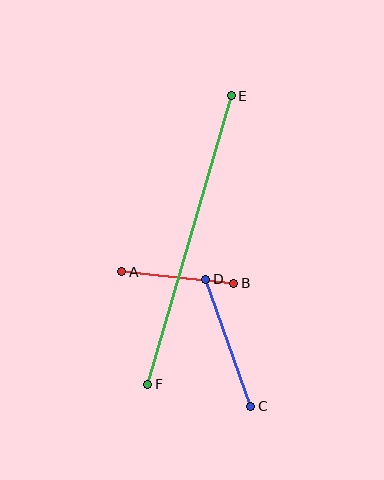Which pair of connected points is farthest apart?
Points E and F are farthest apart.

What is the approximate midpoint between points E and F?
The midpoint is at approximately (190, 240) pixels.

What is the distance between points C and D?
The distance is approximately 135 pixels.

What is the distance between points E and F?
The distance is approximately 300 pixels.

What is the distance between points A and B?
The distance is approximately 113 pixels.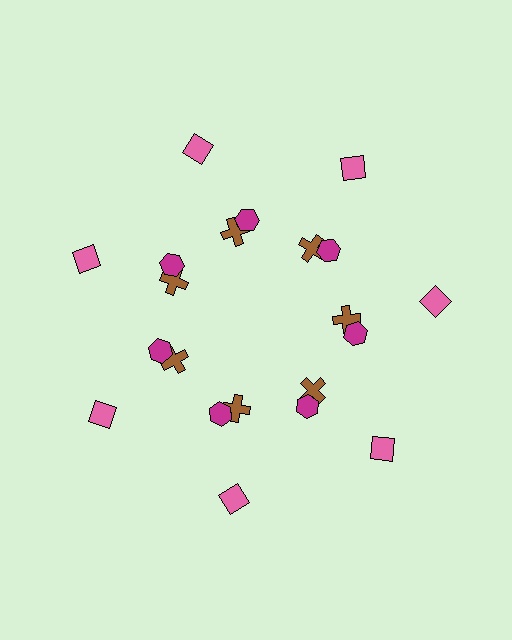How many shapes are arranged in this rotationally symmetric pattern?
There are 21 shapes, arranged in 7 groups of 3.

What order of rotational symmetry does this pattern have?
This pattern has 7-fold rotational symmetry.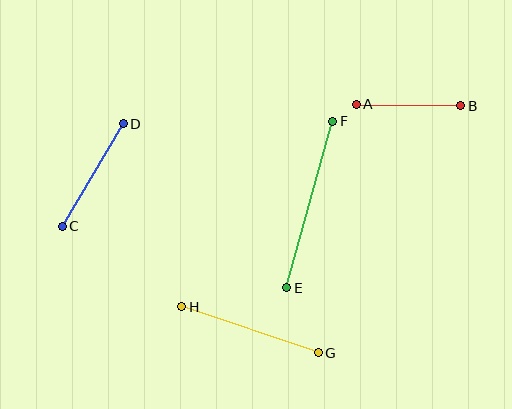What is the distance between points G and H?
The distance is approximately 144 pixels.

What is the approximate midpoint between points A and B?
The midpoint is at approximately (408, 105) pixels.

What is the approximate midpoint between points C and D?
The midpoint is at approximately (93, 175) pixels.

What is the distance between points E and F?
The distance is approximately 173 pixels.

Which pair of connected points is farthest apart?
Points E and F are farthest apart.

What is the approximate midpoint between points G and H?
The midpoint is at approximately (250, 330) pixels.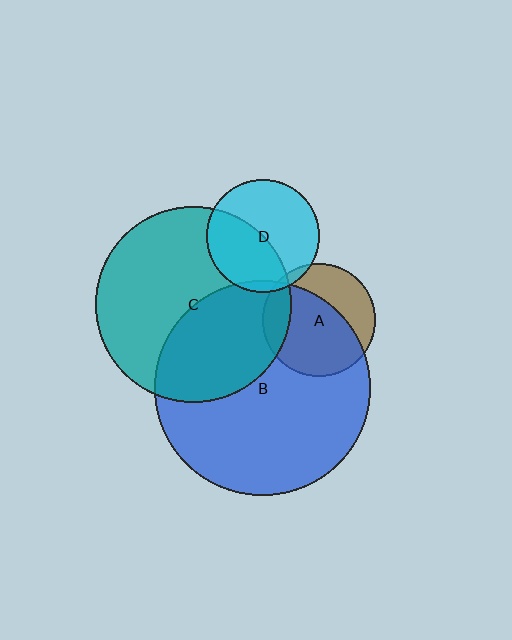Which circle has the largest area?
Circle B (blue).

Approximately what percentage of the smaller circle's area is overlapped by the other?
Approximately 65%.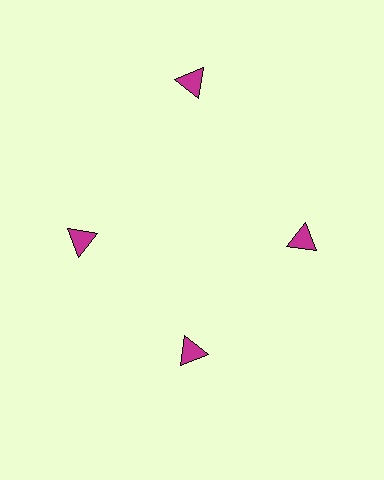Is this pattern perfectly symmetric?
No. The 4 magenta triangles are arranged in a ring, but one element near the 12 o'clock position is pushed outward from the center, breaking the 4-fold rotational symmetry.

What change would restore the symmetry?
The symmetry would be restored by moving it inward, back onto the ring so that all 4 triangles sit at equal angles and equal distance from the center.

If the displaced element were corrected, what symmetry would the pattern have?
It would have 4-fold rotational symmetry — the pattern would map onto itself every 90 degrees.